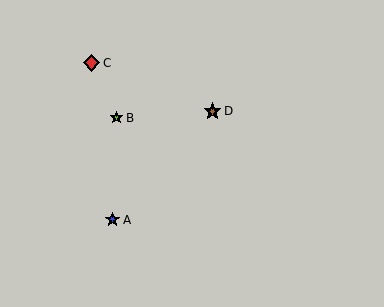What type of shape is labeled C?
Shape C is a red diamond.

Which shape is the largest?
The brown star (labeled D) is the largest.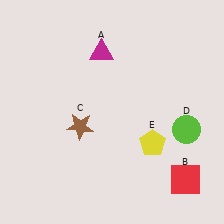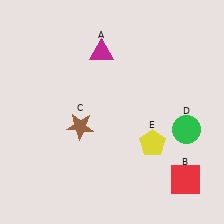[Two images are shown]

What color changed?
The circle (D) changed from lime in Image 1 to green in Image 2.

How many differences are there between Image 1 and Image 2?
There is 1 difference between the two images.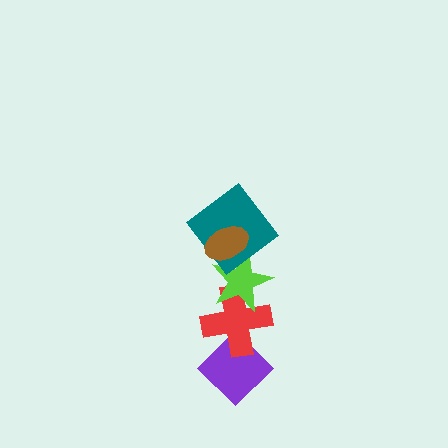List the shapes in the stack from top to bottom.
From top to bottom: the brown ellipse, the teal diamond, the lime star, the red cross, the purple diamond.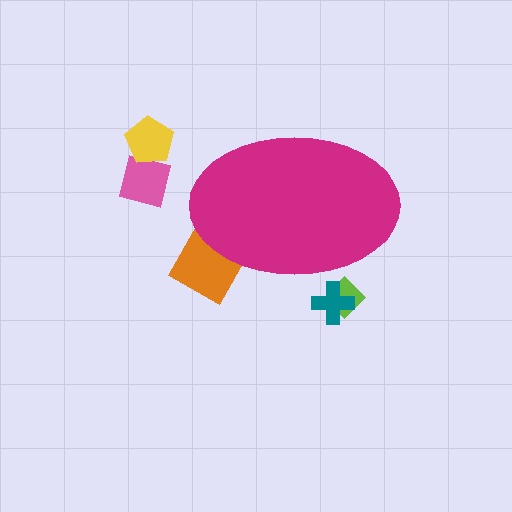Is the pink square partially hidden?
No, the pink square is fully visible.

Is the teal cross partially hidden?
Yes, the teal cross is partially hidden behind the magenta ellipse.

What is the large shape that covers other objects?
A magenta ellipse.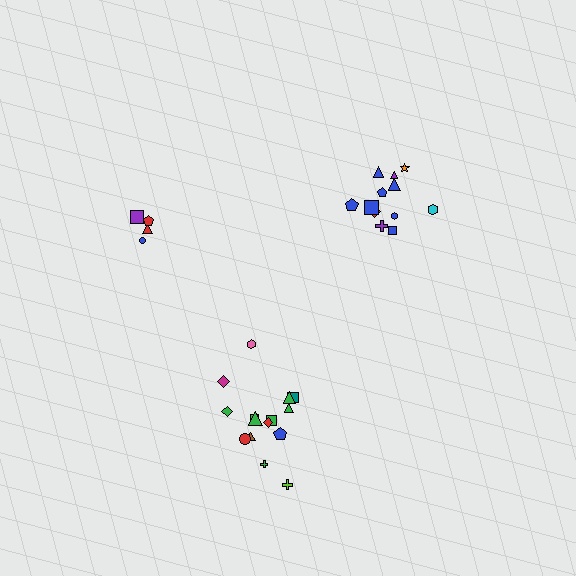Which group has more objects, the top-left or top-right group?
The top-right group.